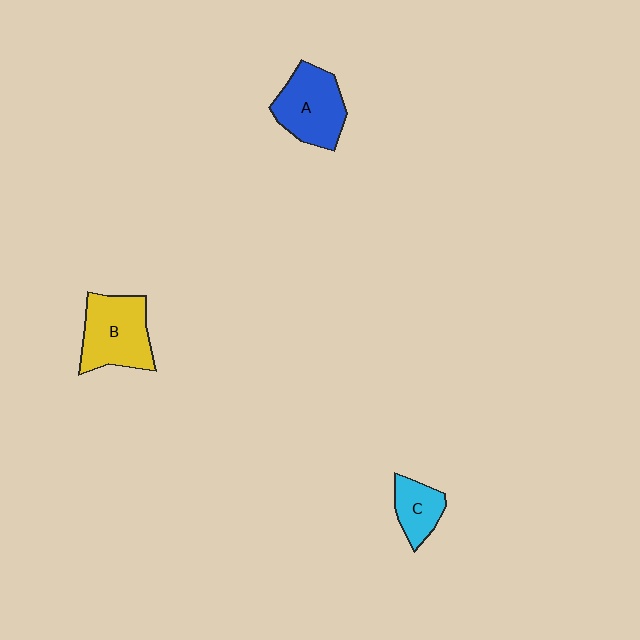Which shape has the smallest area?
Shape C (cyan).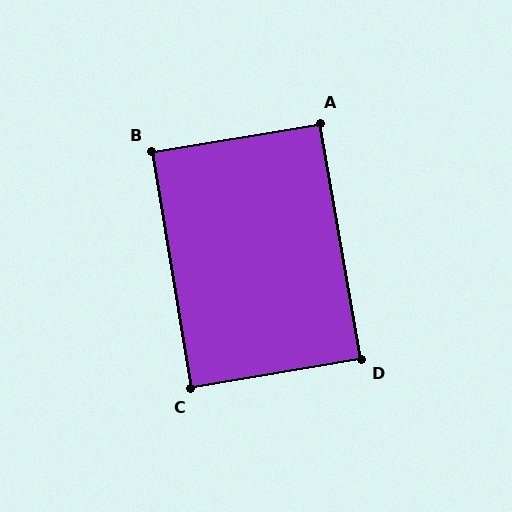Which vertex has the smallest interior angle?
C, at approximately 90 degrees.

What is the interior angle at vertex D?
Approximately 90 degrees (approximately right).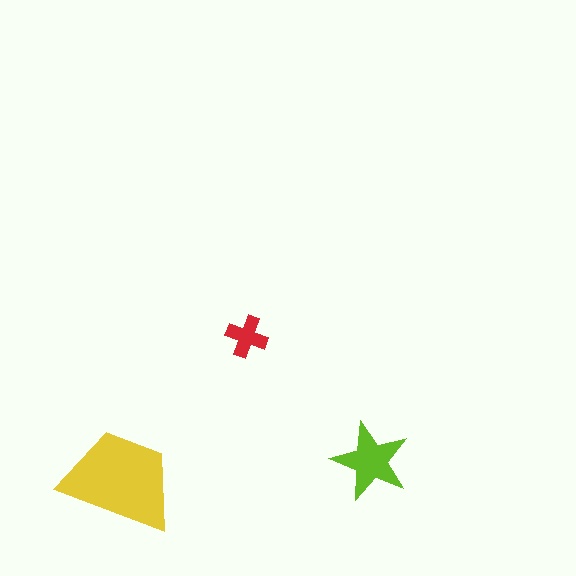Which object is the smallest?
The red cross.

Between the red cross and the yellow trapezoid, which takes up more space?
The yellow trapezoid.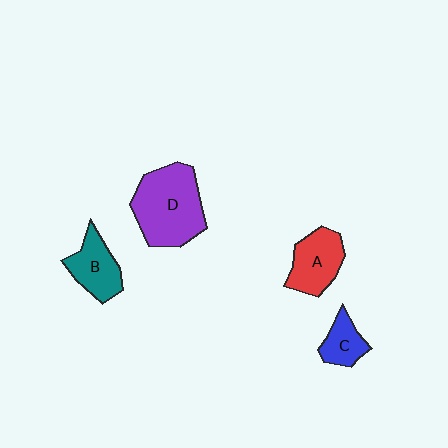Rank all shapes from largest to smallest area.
From largest to smallest: D (purple), A (red), B (teal), C (blue).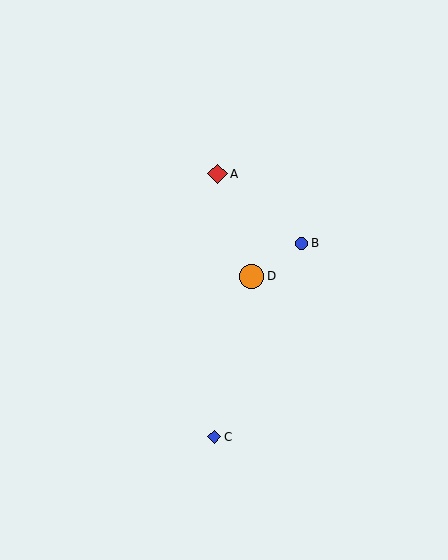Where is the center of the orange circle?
The center of the orange circle is at (252, 276).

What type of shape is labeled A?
Shape A is a red diamond.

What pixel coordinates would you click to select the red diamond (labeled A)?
Click at (217, 174) to select the red diamond A.